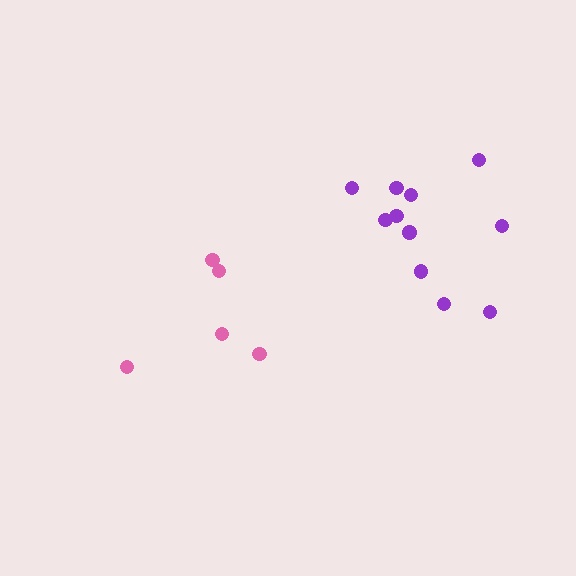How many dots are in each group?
Group 1: 5 dots, Group 2: 11 dots (16 total).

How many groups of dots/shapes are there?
There are 2 groups.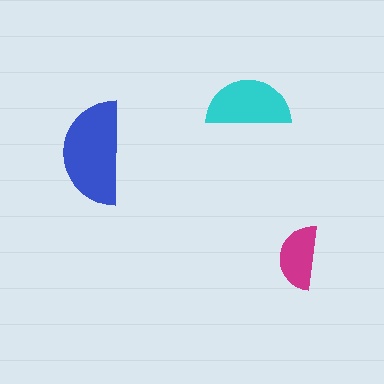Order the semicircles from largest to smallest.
the blue one, the cyan one, the magenta one.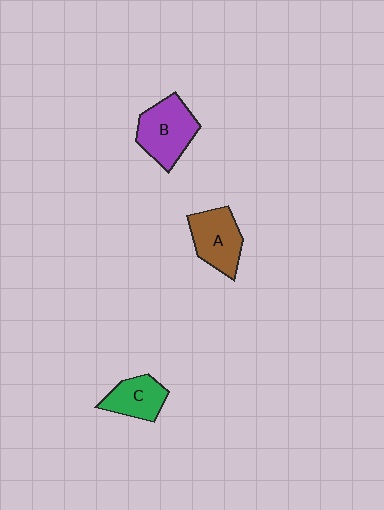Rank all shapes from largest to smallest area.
From largest to smallest: B (purple), A (brown), C (green).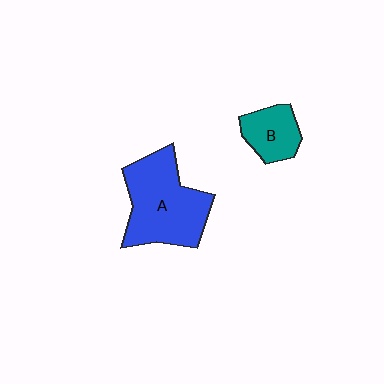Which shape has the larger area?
Shape A (blue).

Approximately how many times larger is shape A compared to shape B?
Approximately 2.4 times.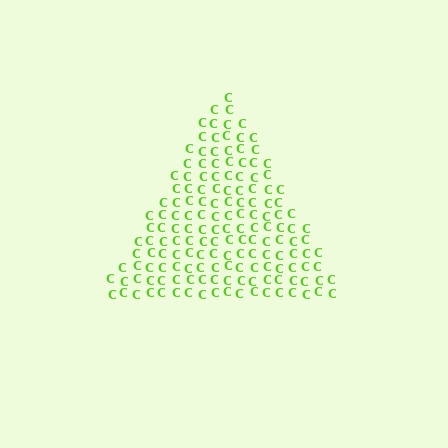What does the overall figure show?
The overall figure shows a triangle.